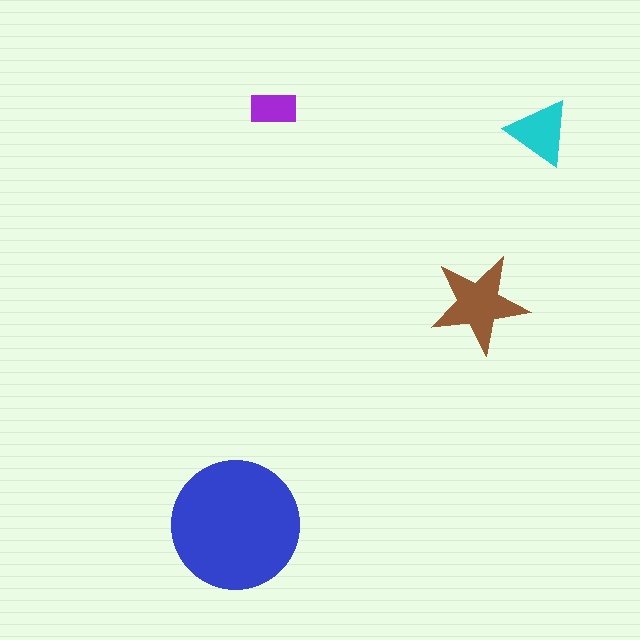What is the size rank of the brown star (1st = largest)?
2nd.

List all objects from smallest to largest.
The purple rectangle, the cyan triangle, the brown star, the blue circle.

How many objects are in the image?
There are 4 objects in the image.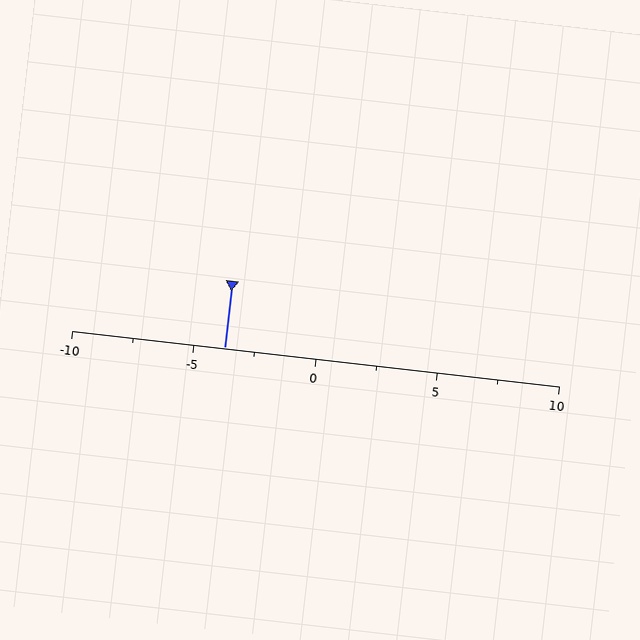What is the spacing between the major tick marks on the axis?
The major ticks are spaced 5 apart.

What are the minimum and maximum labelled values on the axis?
The axis runs from -10 to 10.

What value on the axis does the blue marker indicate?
The marker indicates approximately -3.8.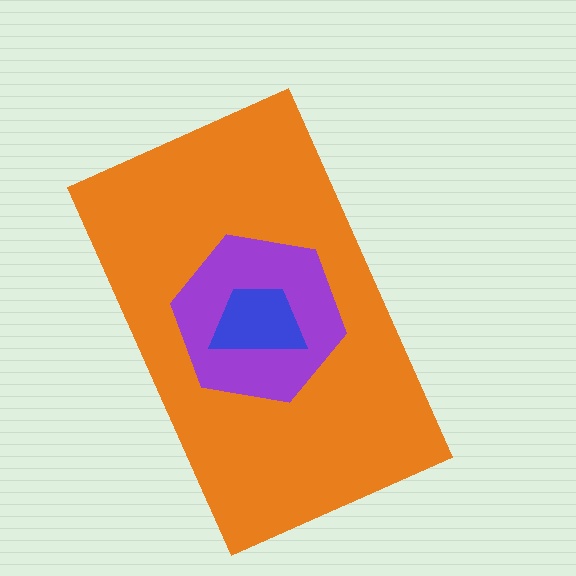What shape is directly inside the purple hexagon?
The blue trapezoid.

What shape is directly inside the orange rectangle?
The purple hexagon.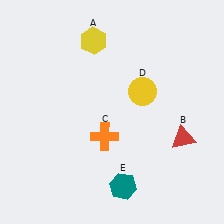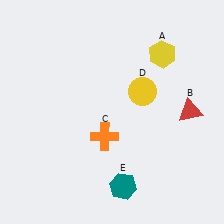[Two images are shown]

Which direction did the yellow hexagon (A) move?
The yellow hexagon (A) moved right.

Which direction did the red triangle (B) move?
The red triangle (B) moved up.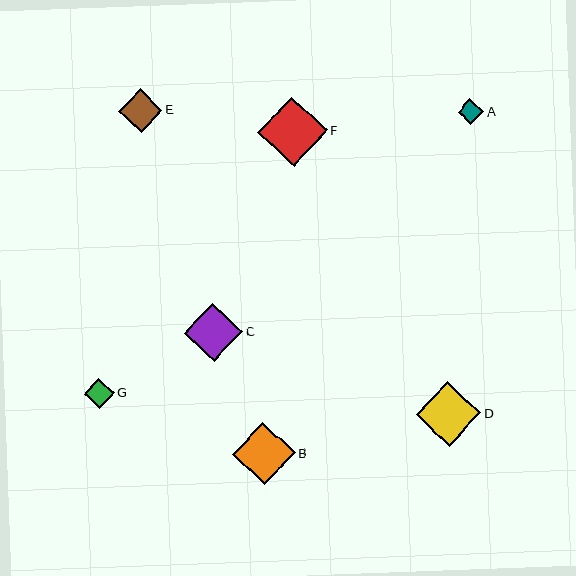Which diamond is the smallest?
Diamond A is the smallest with a size of approximately 26 pixels.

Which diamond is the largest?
Diamond F is the largest with a size of approximately 69 pixels.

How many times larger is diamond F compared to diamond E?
Diamond F is approximately 1.6 times the size of diamond E.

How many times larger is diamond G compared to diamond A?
Diamond G is approximately 1.2 times the size of diamond A.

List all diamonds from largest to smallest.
From largest to smallest: F, D, B, C, E, G, A.